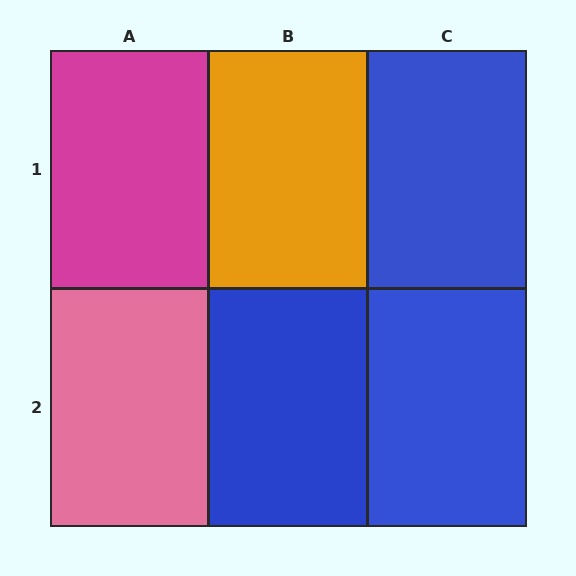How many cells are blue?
3 cells are blue.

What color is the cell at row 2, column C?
Blue.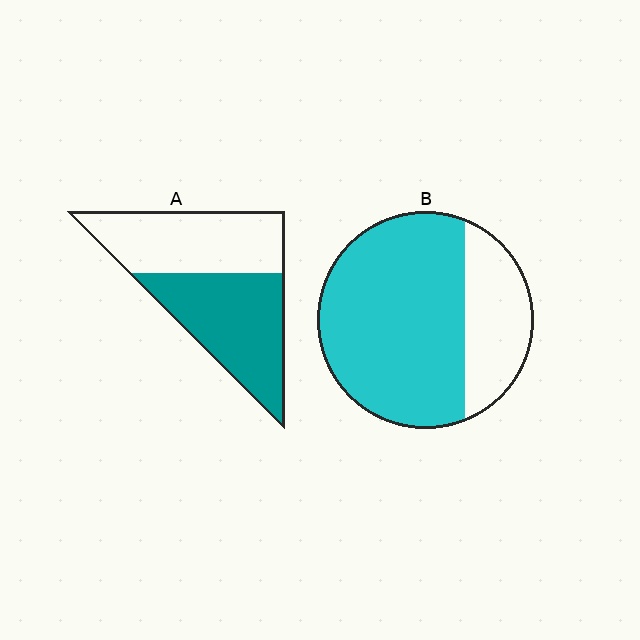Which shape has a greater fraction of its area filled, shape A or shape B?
Shape B.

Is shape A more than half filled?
Roughly half.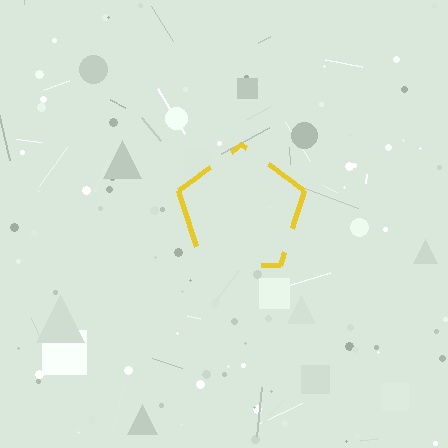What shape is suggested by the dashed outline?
The dashed outline suggests a pentagon.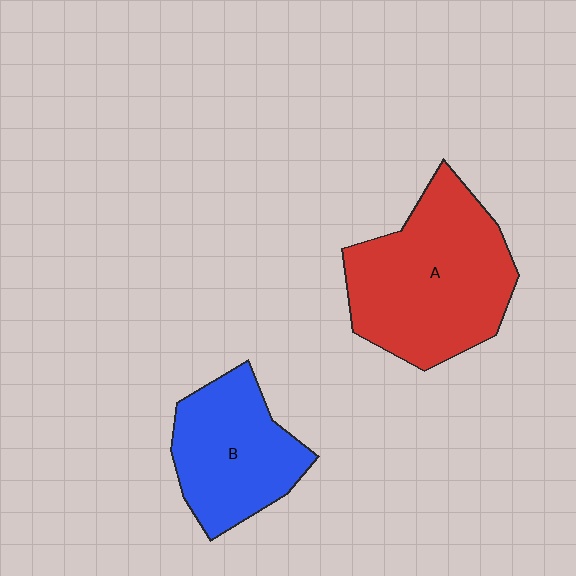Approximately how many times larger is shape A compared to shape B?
Approximately 1.5 times.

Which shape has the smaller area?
Shape B (blue).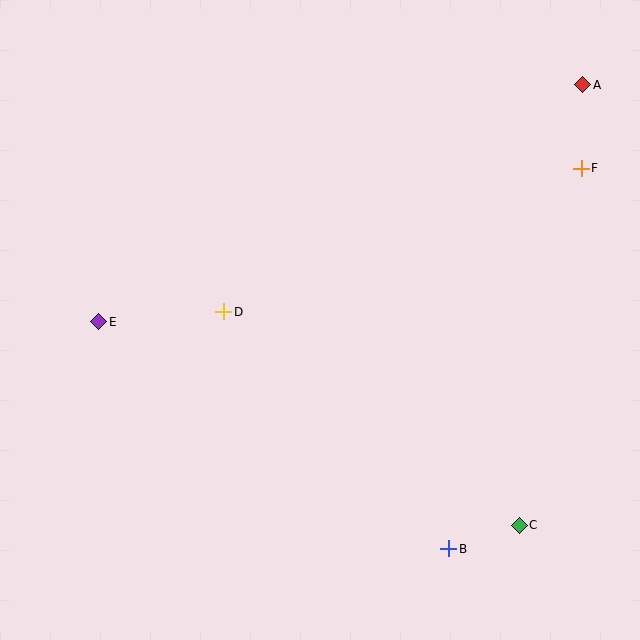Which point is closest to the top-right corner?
Point A is closest to the top-right corner.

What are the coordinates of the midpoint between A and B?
The midpoint between A and B is at (516, 317).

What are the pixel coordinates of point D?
Point D is at (224, 312).